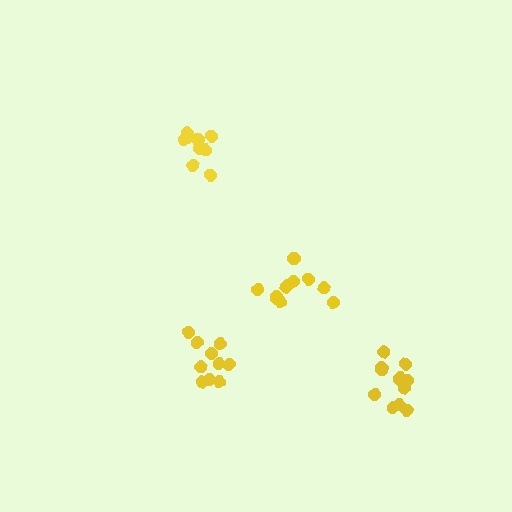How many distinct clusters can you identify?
There are 4 distinct clusters.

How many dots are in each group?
Group 1: 12 dots, Group 2: 10 dots, Group 3: 8 dots, Group 4: 11 dots (41 total).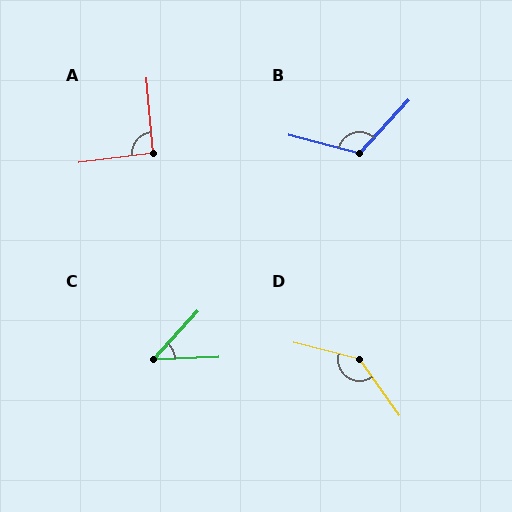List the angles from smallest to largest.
C (45°), A (93°), B (118°), D (139°).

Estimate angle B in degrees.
Approximately 118 degrees.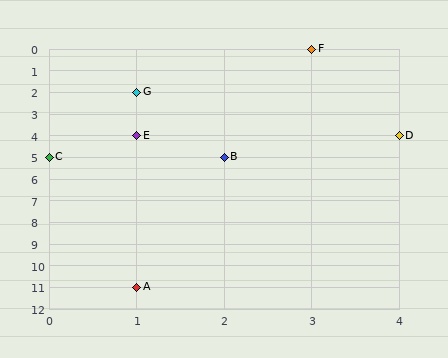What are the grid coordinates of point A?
Point A is at grid coordinates (1, 11).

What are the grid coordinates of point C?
Point C is at grid coordinates (0, 5).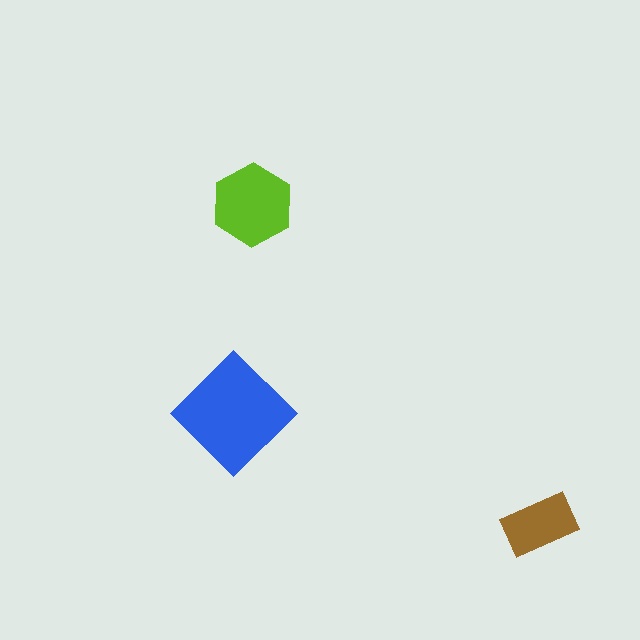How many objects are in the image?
There are 3 objects in the image.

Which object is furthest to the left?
The blue diamond is leftmost.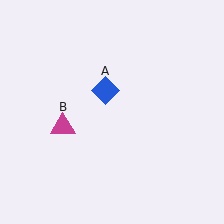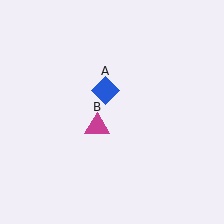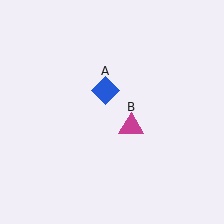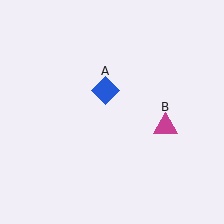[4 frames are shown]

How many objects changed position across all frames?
1 object changed position: magenta triangle (object B).